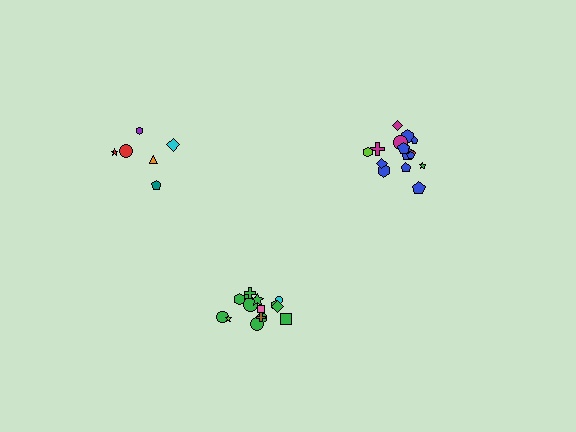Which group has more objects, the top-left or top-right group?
The top-right group.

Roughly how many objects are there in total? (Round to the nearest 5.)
Roughly 35 objects in total.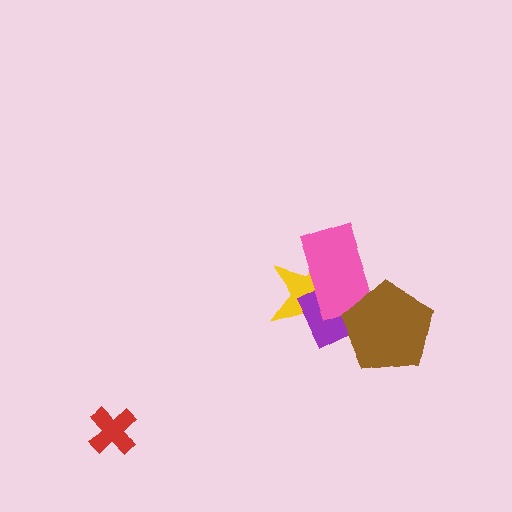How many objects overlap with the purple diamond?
3 objects overlap with the purple diamond.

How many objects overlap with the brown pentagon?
3 objects overlap with the brown pentagon.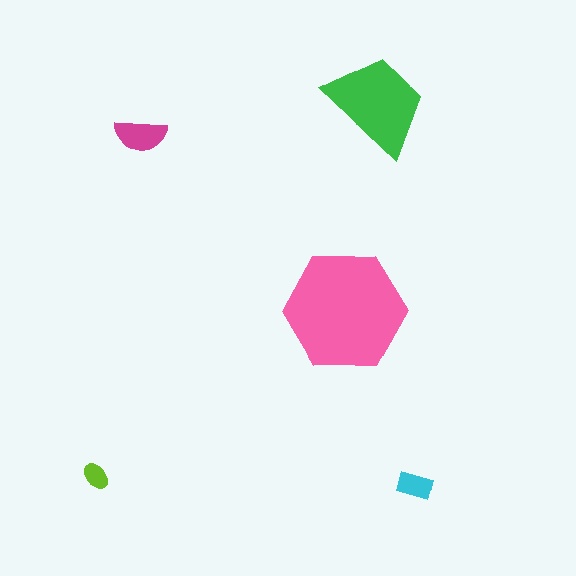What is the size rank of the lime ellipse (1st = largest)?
5th.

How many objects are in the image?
There are 5 objects in the image.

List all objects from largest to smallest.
The pink hexagon, the green trapezoid, the magenta semicircle, the cyan rectangle, the lime ellipse.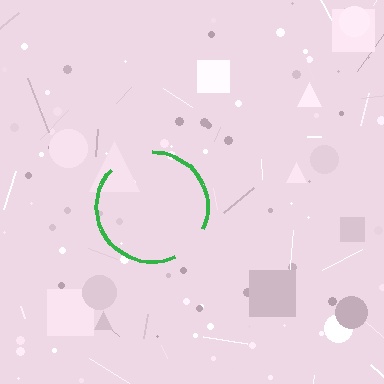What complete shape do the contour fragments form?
The contour fragments form a circle.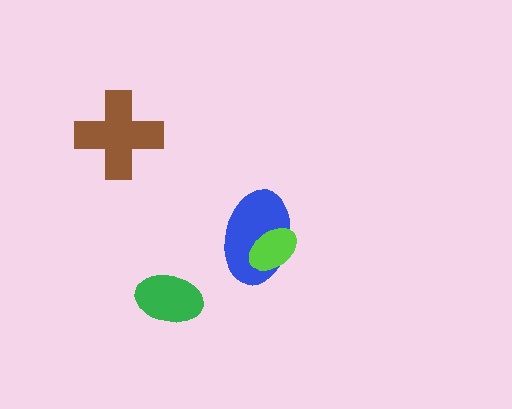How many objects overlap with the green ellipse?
0 objects overlap with the green ellipse.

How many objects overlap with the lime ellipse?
1 object overlaps with the lime ellipse.